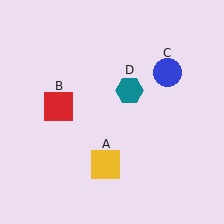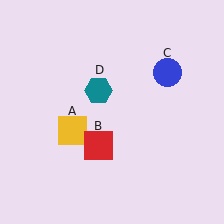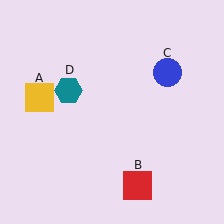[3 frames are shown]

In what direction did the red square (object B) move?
The red square (object B) moved down and to the right.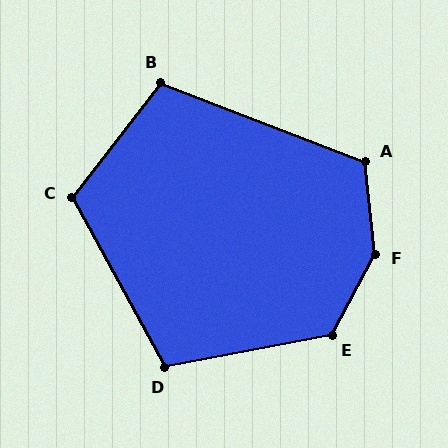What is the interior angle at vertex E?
Approximately 130 degrees (obtuse).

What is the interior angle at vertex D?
Approximately 108 degrees (obtuse).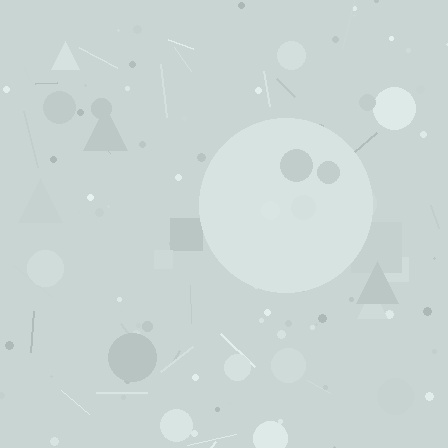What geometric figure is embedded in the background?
A circle is embedded in the background.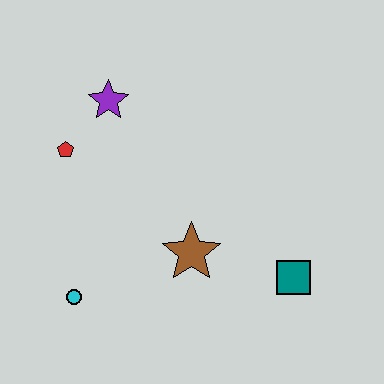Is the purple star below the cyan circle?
No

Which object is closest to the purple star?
The red pentagon is closest to the purple star.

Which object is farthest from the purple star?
The teal square is farthest from the purple star.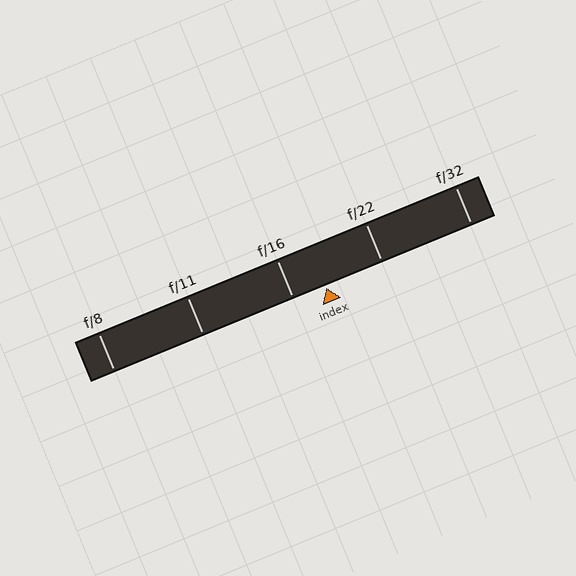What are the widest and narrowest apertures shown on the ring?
The widest aperture shown is f/8 and the narrowest is f/32.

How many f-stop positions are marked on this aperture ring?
There are 5 f-stop positions marked.